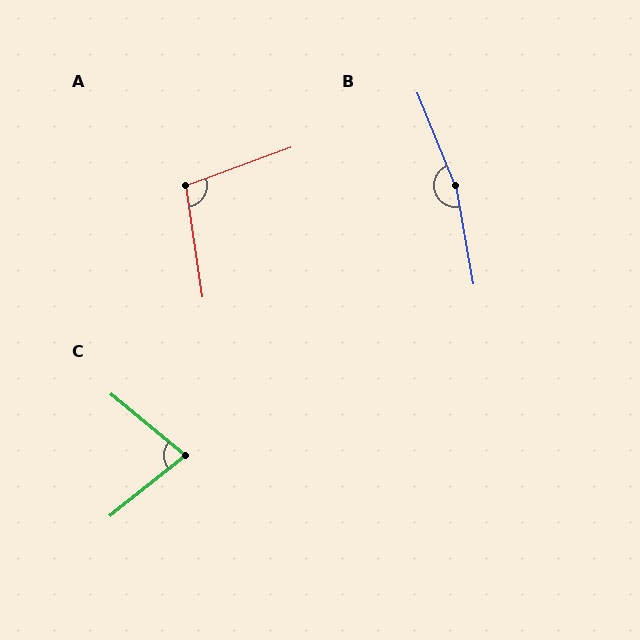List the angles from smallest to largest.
C (78°), A (102°), B (168°).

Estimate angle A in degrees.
Approximately 102 degrees.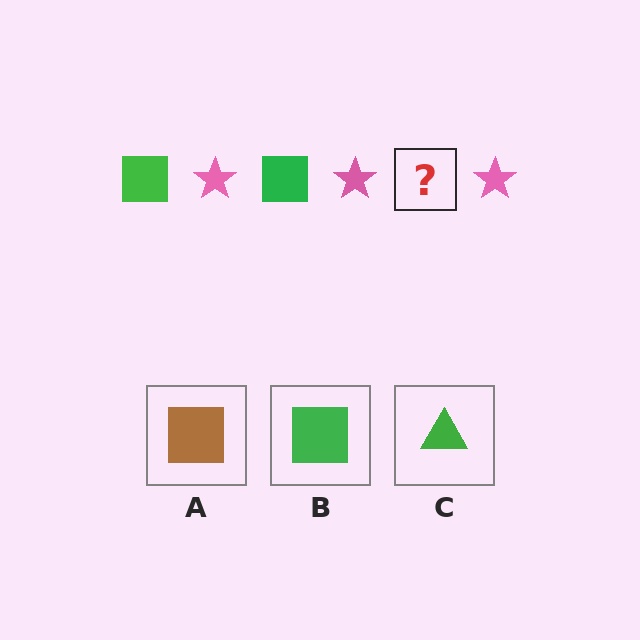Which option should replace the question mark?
Option B.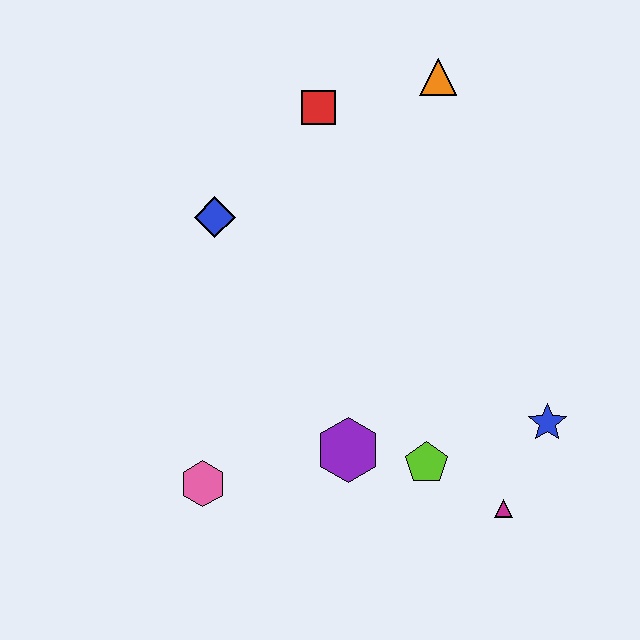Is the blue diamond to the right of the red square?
No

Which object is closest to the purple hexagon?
The lime pentagon is closest to the purple hexagon.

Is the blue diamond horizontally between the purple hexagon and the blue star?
No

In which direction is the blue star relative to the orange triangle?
The blue star is below the orange triangle.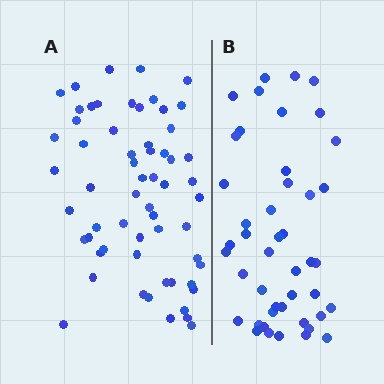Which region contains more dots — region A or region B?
Region A (the left region) has more dots.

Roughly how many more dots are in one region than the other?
Region A has approximately 15 more dots than region B.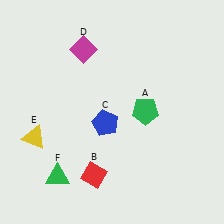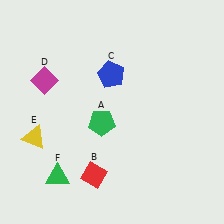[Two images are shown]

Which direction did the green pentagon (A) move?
The green pentagon (A) moved left.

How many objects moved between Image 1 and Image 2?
3 objects moved between the two images.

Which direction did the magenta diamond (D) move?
The magenta diamond (D) moved left.